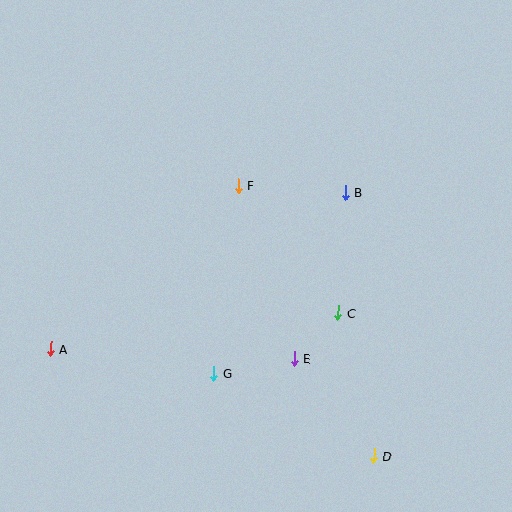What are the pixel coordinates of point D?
Point D is at (374, 456).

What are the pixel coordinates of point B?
Point B is at (345, 193).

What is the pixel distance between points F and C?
The distance between F and C is 161 pixels.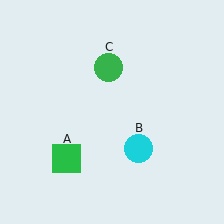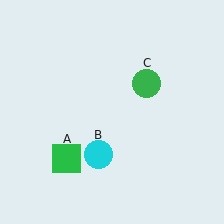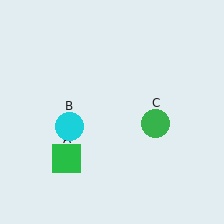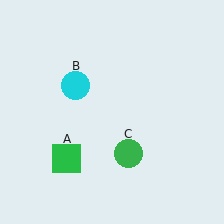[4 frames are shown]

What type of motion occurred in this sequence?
The cyan circle (object B), green circle (object C) rotated clockwise around the center of the scene.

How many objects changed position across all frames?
2 objects changed position: cyan circle (object B), green circle (object C).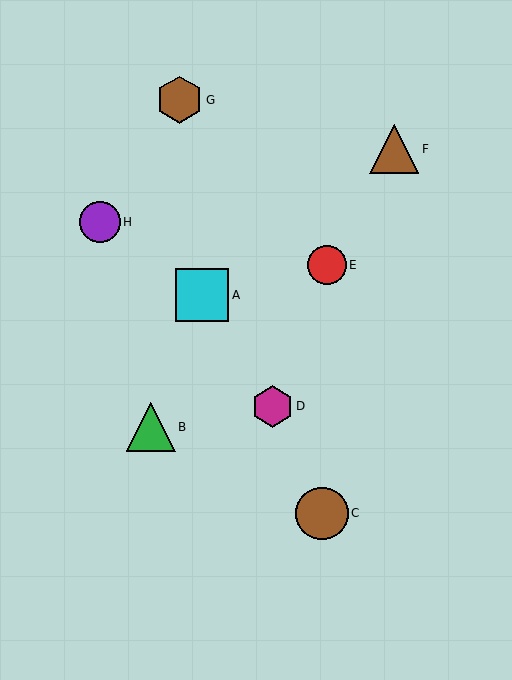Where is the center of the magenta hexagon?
The center of the magenta hexagon is at (272, 406).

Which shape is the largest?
The cyan square (labeled A) is the largest.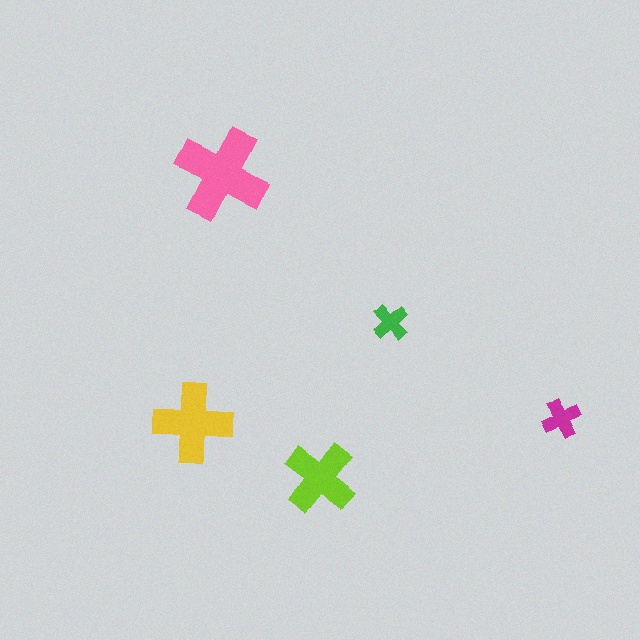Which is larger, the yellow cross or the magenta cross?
The yellow one.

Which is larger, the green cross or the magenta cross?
The magenta one.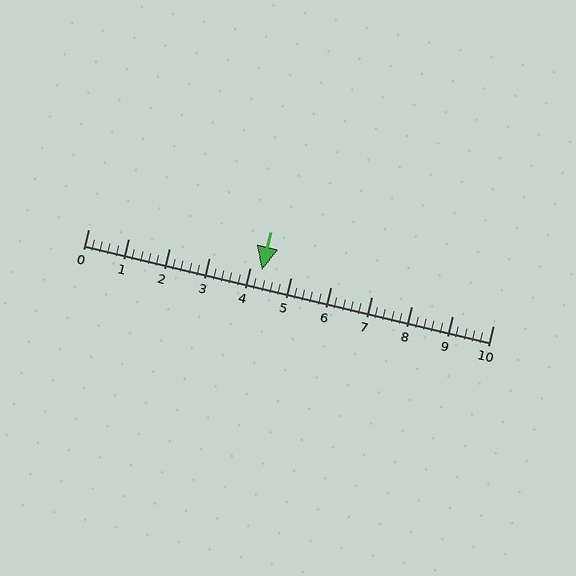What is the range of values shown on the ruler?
The ruler shows values from 0 to 10.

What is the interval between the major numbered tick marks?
The major tick marks are spaced 1 units apart.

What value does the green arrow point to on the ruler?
The green arrow points to approximately 4.3.